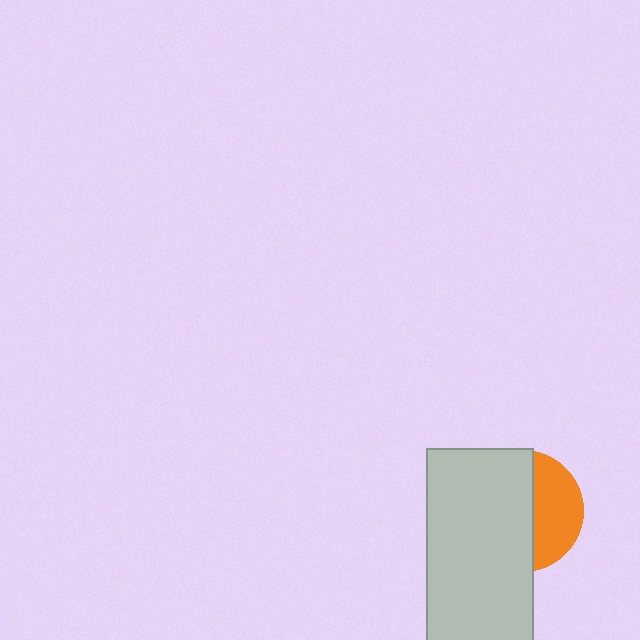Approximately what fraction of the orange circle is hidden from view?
Roughly 61% of the orange circle is hidden behind the light gray rectangle.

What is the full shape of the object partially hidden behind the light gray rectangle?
The partially hidden object is an orange circle.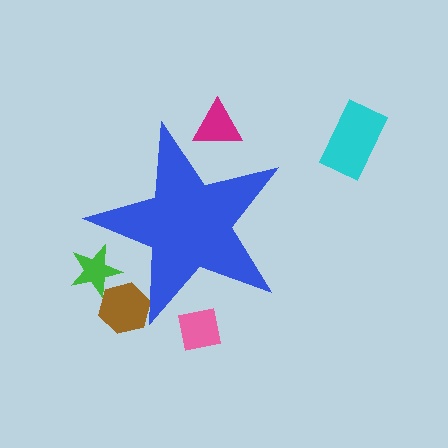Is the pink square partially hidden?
Yes, the pink square is partially hidden behind the blue star.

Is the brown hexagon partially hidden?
Yes, the brown hexagon is partially hidden behind the blue star.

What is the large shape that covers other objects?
A blue star.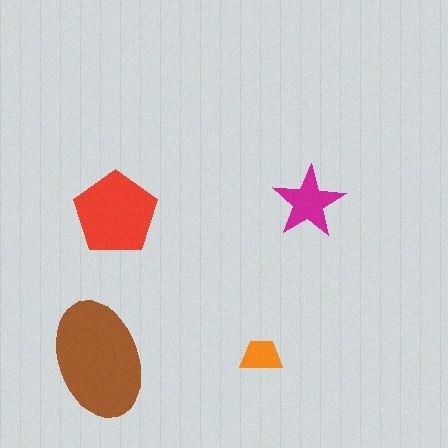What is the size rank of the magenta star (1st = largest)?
3rd.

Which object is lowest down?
The brown ellipse is bottommost.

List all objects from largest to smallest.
The brown ellipse, the red pentagon, the magenta star, the orange trapezoid.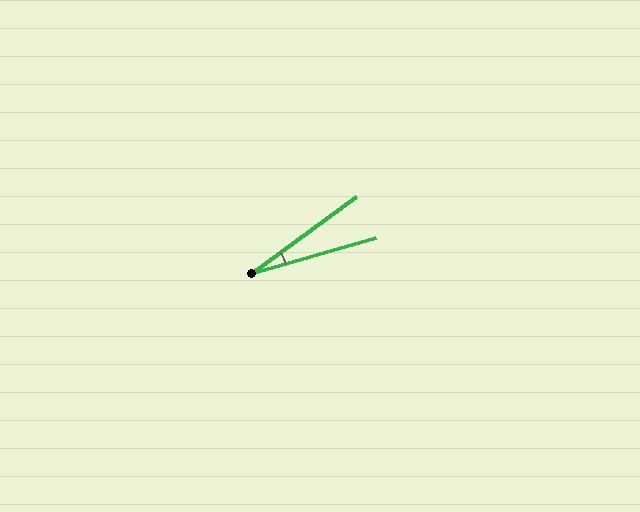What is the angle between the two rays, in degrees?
Approximately 20 degrees.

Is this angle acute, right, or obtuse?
It is acute.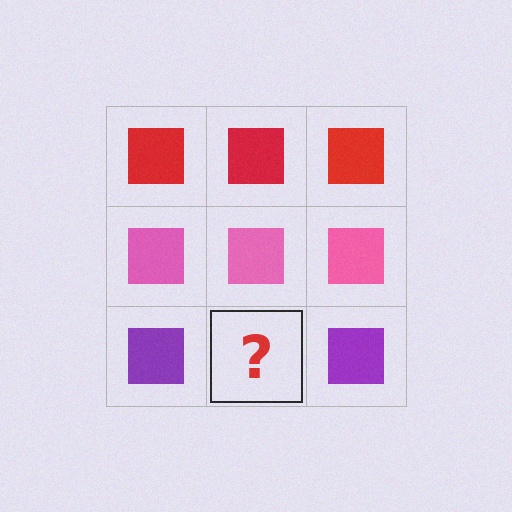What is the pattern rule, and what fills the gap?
The rule is that each row has a consistent color. The gap should be filled with a purple square.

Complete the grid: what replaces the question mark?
The question mark should be replaced with a purple square.